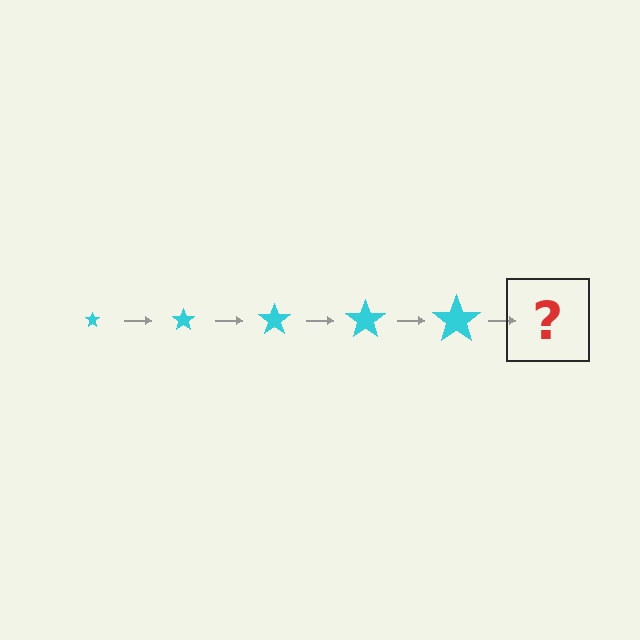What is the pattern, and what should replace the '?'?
The pattern is that the star gets progressively larger each step. The '?' should be a cyan star, larger than the previous one.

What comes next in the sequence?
The next element should be a cyan star, larger than the previous one.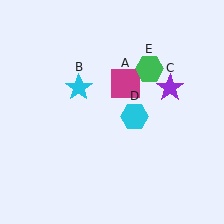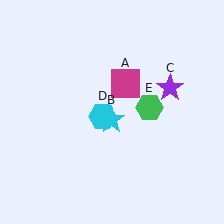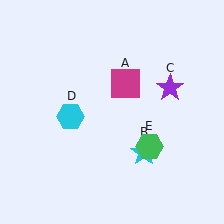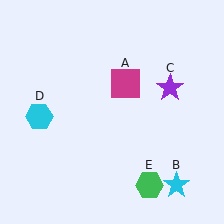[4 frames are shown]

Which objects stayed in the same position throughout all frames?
Magenta square (object A) and purple star (object C) remained stationary.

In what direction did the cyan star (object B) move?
The cyan star (object B) moved down and to the right.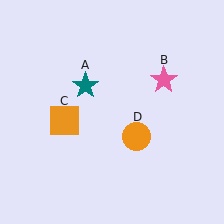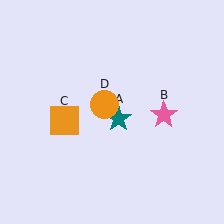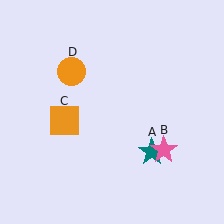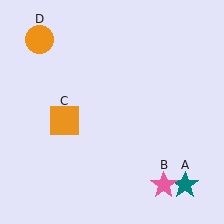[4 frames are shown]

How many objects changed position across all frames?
3 objects changed position: teal star (object A), pink star (object B), orange circle (object D).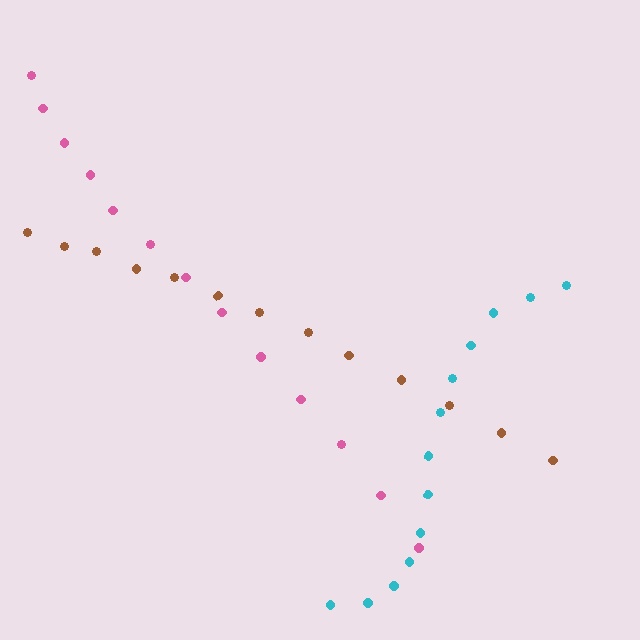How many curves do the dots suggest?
There are 3 distinct paths.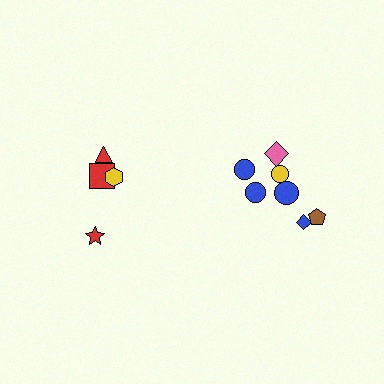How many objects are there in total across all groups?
There are 11 objects.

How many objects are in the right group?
There are 7 objects.